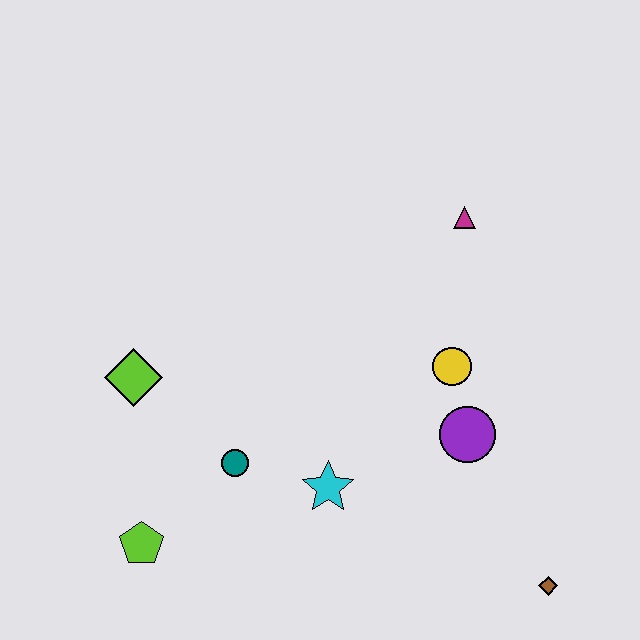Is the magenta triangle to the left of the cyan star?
No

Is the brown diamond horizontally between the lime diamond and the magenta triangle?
No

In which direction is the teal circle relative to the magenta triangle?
The teal circle is below the magenta triangle.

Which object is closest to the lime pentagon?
The teal circle is closest to the lime pentagon.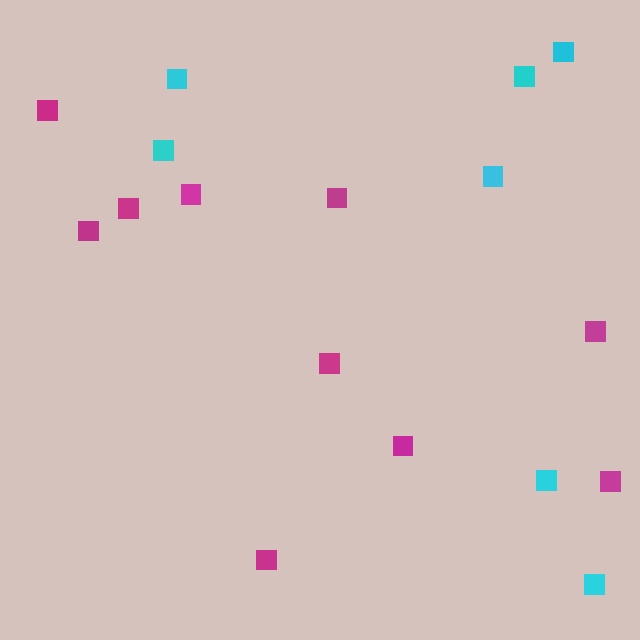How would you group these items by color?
There are 2 groups: one group of magenta squares (10) and one group of cyan squares (7).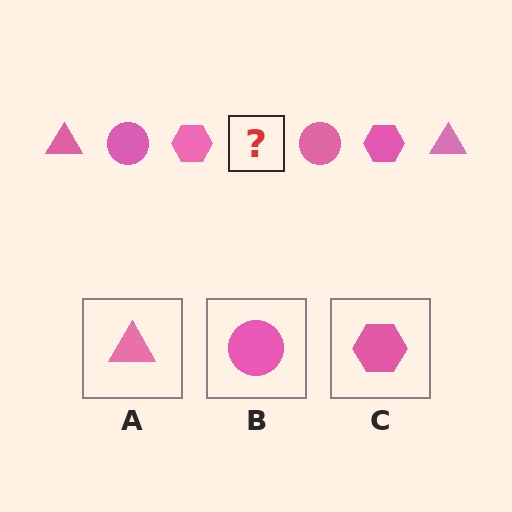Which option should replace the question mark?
Option A.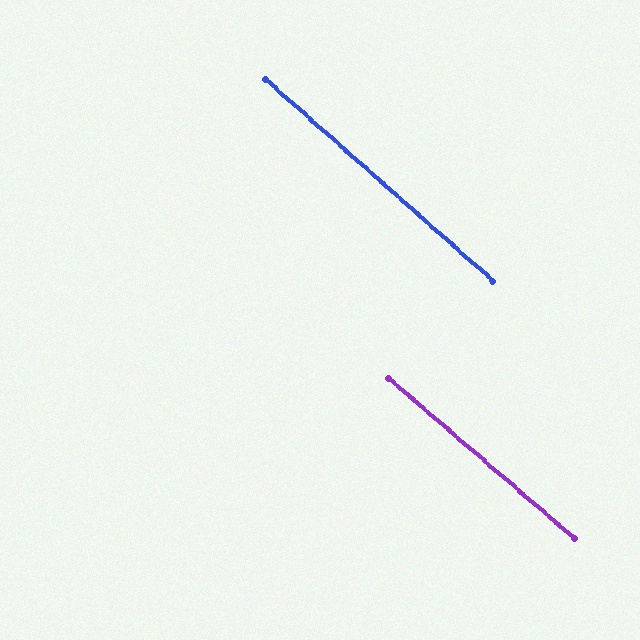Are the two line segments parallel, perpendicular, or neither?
Parallel — their directions differ by only 0.7°.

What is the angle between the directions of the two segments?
Approximately 1 degree.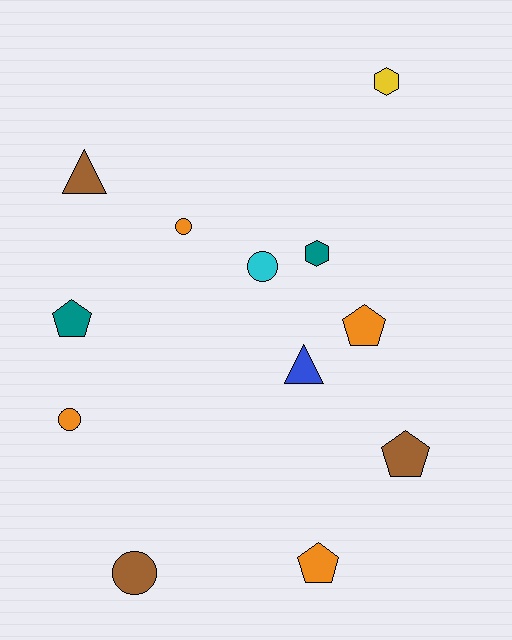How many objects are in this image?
There are 12 objects.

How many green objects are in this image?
There are no green objects.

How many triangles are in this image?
There are 2 triangles.